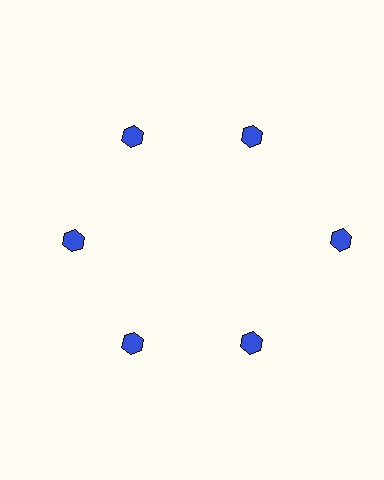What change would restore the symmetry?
The symmetry would be restored by moving it inward, back onto the ring so that all 6 hexagons sit at equal angles and equal distance from the center.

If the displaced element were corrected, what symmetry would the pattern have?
It would have 6-fold rotational symmetry — the pattern would map onto itself every 60 degrees.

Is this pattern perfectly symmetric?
No. The 6 blue hexagons are arranged in a ring, but one element near the 3 o'clock position is pushed outward from the center, breaking the 6-fold rotational symmetry.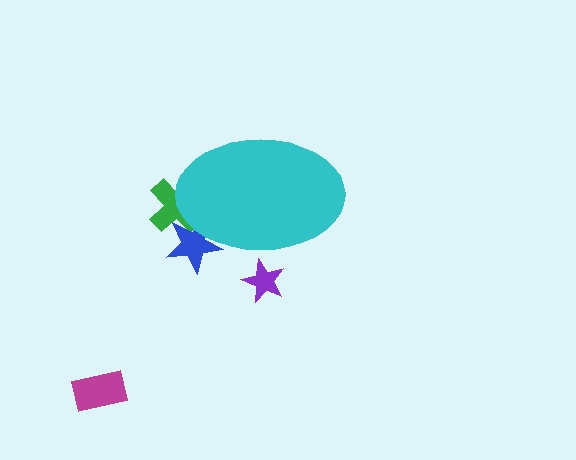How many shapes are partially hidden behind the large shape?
3 shapes are partially hidden.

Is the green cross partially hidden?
Yes, the green cross is partially hidden behind the cyan ellipse.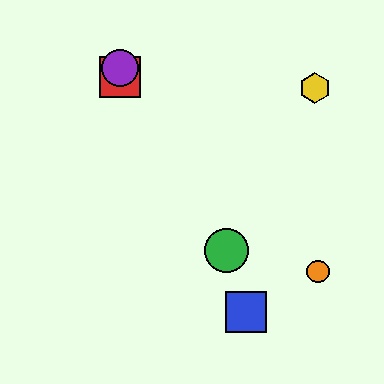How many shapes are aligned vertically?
2 shapes (the red square, the purple circle) are aligned vertically.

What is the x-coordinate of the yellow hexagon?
The yellow hexagon is at x≈315.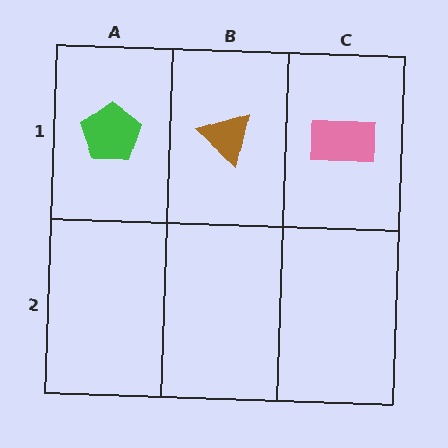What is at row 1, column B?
A brown triangle.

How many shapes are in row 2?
0 shapes.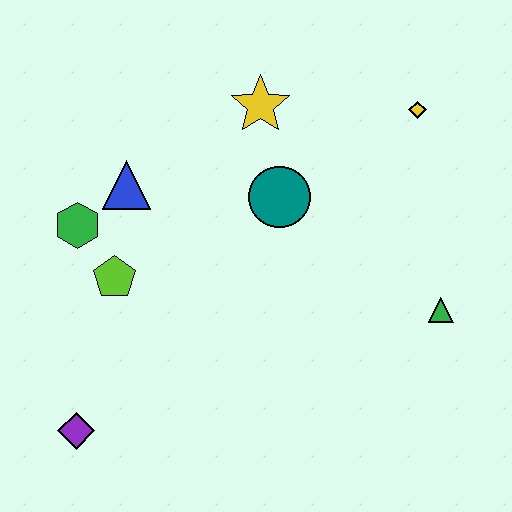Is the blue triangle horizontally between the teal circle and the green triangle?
No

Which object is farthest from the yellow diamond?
The purple diamond is farthest from the yellow diamond.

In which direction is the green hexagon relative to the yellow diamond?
The green hexagon is to the left of the yellow diamond.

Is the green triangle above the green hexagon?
No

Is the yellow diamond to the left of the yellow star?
No